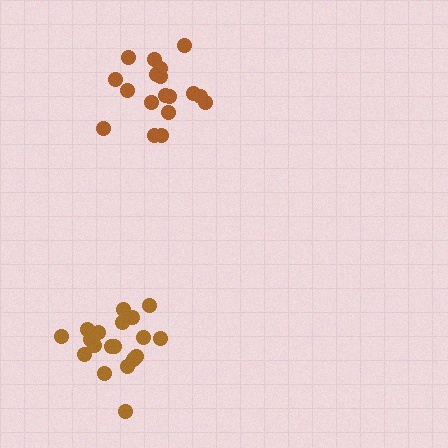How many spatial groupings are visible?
There are 2 spatial groupings.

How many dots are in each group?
Group 1: 18 dots, Group 2: 19 dots (37 total).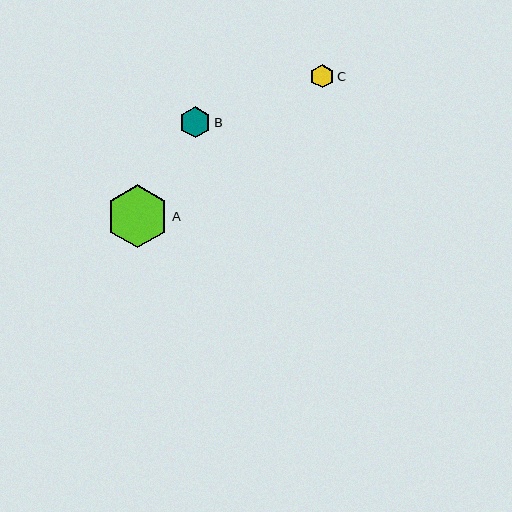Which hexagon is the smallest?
Hexagon C is the smallest with a size of approximately 23 pixels.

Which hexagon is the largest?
Hexagon A is the largest with a size of approximately 63 pixels.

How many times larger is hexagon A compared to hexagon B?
Hexagon A is approximately 2.0 times the size of hexagon B.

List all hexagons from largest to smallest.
From largest to smallest: A, B, C.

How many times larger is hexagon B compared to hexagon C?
Hexagon B is approximately 1.4 times the size of hexagon C.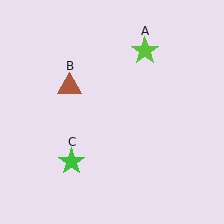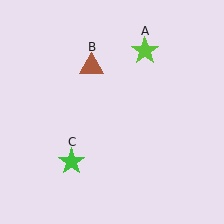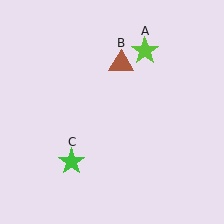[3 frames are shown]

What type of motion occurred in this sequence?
The brown triangle (object B) rotated clockwise around the center of the scene.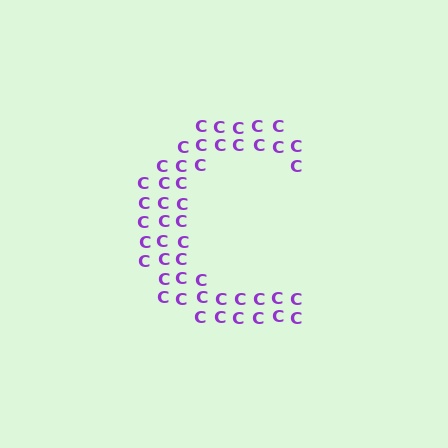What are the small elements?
The small elements are letter C's.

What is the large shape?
The large shape is the letter C.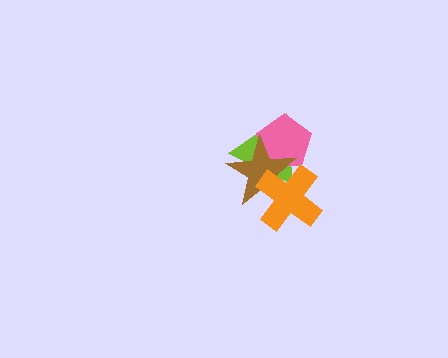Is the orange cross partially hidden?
No, no other shape covers it.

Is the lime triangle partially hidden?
Yes, it is partially covered by another shape.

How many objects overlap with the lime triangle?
3 objects overlap with the lime triangle.